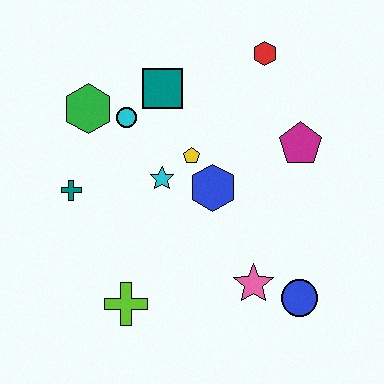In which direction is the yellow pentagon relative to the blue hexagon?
The yellow pentagon is above the blue hexagon.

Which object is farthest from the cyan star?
The blue circle is farthest from the cyan star.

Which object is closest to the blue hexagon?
The yellow pentagon is closest to the blue hexagon.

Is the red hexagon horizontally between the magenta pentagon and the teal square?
Yes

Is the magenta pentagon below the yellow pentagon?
No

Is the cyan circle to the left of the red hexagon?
Yes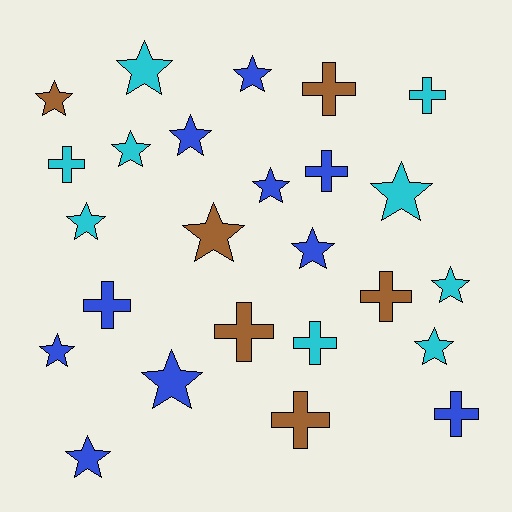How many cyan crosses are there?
There are 3 cyan crosses.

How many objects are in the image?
There are 25 objects.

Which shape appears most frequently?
Star, with 15 objects.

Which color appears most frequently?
Blue, with 10 objects.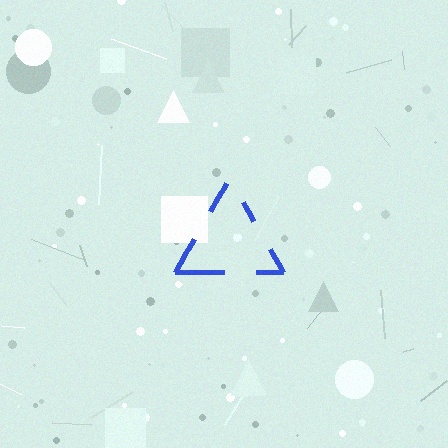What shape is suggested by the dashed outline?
The dashed outline suggests a triangle.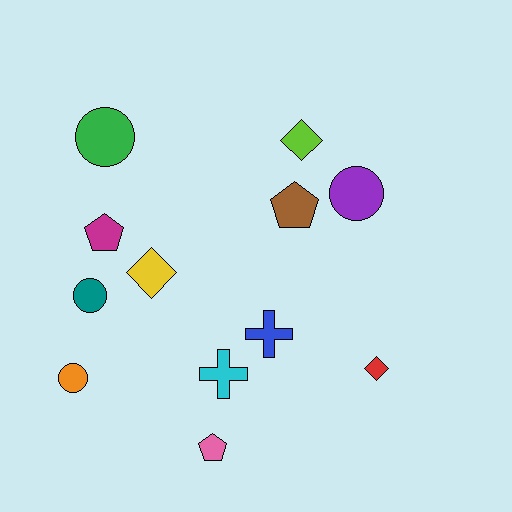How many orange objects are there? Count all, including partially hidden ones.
There is 1 orange object.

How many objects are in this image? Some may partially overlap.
There are 12 objects.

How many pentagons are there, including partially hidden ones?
There are 3 pentagons.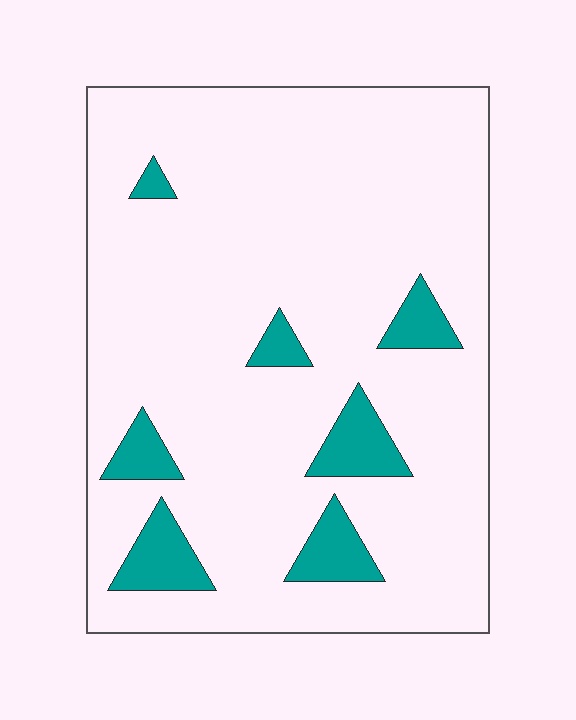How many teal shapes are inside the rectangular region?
7.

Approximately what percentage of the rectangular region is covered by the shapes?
Approximately 10%.